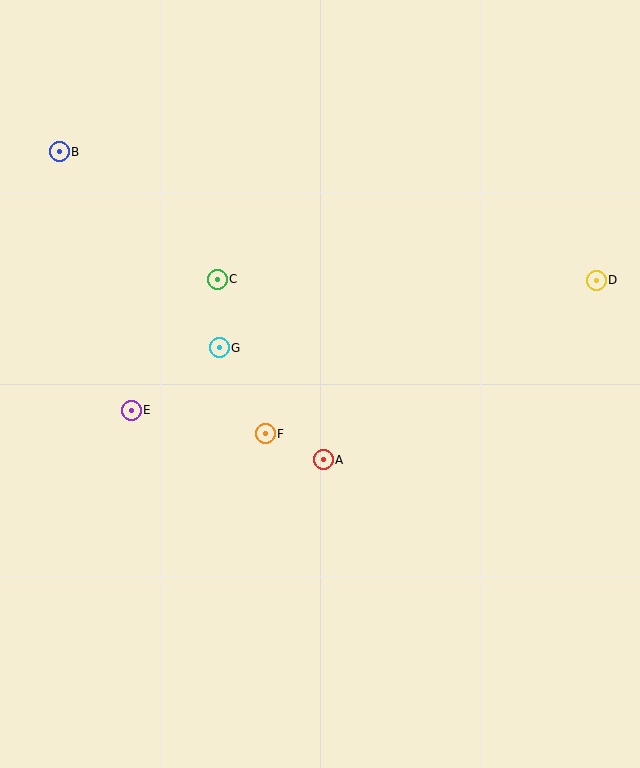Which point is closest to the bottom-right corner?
Point A is closest to the bottom-right corner.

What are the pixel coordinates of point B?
Point B is at (59, 152).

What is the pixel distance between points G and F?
The distance between G and F is 98 pixels.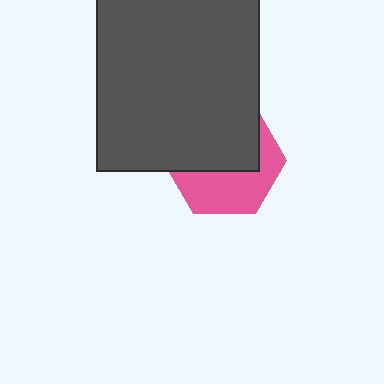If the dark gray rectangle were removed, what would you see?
You would see the complete pink hexagon.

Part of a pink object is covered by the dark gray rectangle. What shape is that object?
It is a hexagon.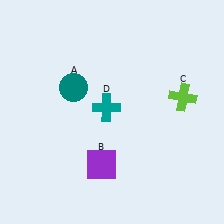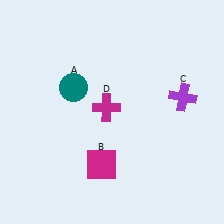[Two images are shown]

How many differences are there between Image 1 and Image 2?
There are 3 differences between the two images.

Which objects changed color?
B changed from purple to magenta. C changed from lime to purple. D changed from teal to magenta.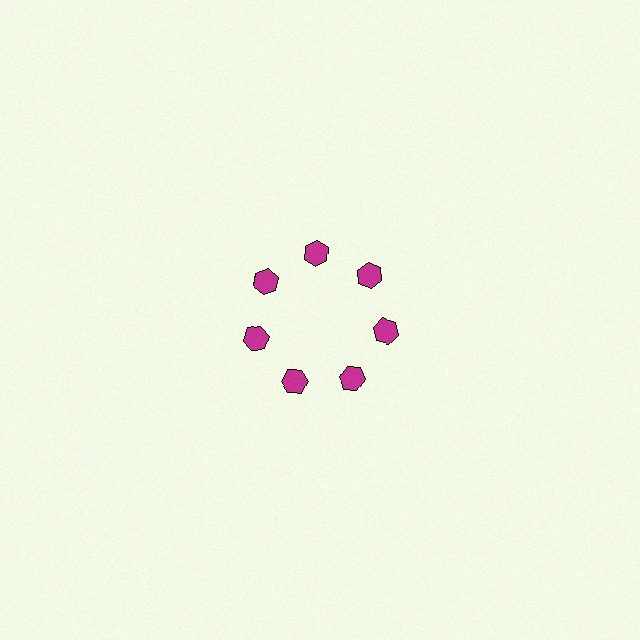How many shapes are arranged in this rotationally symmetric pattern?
There are 7 shapes, arranged in 7 groups of 1.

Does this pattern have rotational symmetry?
Yes, this pattern has 7-fold rotational symmetry. It looks the same after rotating 51 degrees around the center.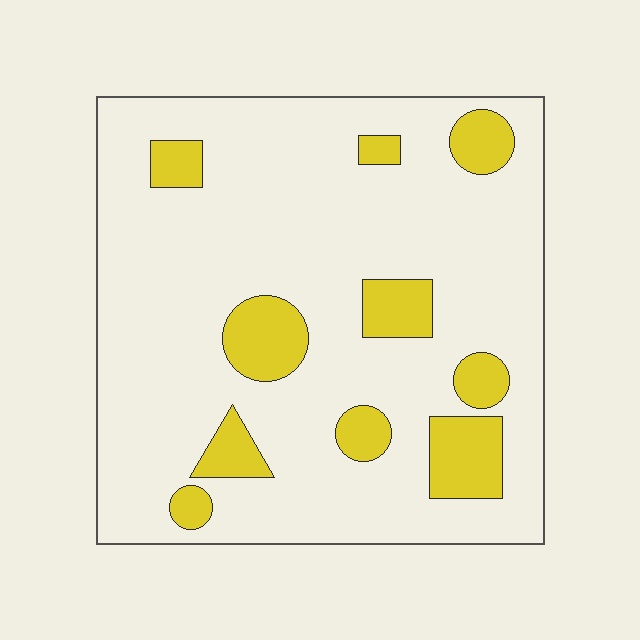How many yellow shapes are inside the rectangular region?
10.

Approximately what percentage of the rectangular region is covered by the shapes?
Approximately 15%.